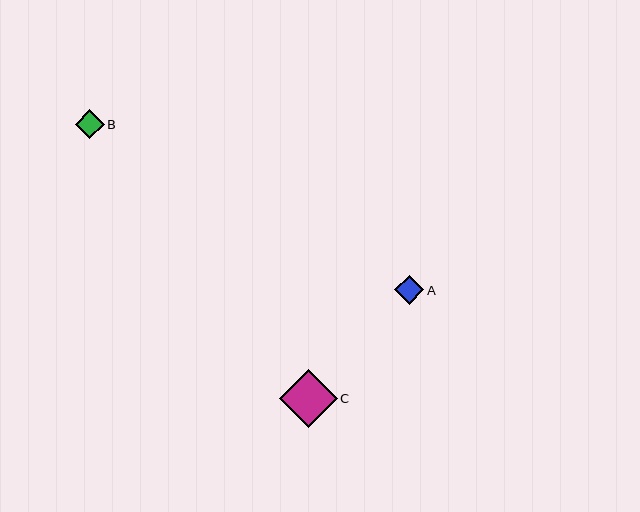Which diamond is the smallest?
Diamond B is the smallest with a size of approximately 29 pixels.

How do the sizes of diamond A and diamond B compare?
Diamond A and diamond B are approximately the same size.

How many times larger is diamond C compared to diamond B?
Diamond C is approximately 2.0 times the size of diamond B.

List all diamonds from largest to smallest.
From largest to smallest: C, A, B.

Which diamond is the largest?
Diamond C is the largest with a size of approximately 58 pixels.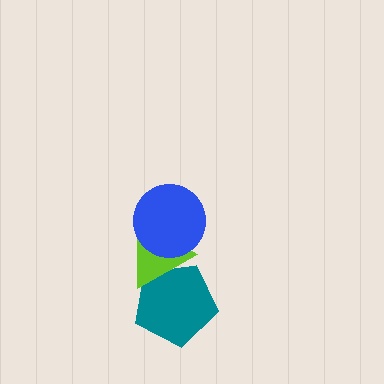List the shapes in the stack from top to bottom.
From top to bottom: the blue circle, the lime triangle, the teal pentagon.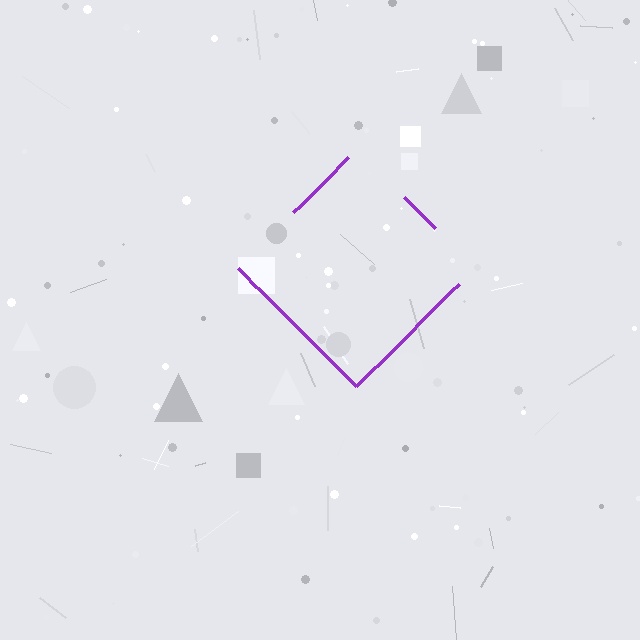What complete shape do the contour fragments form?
The contour fragments form a diamond.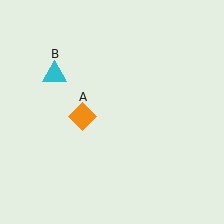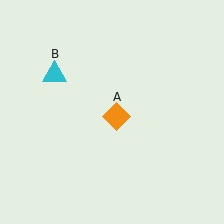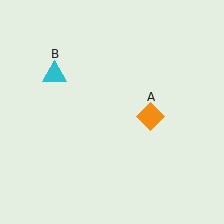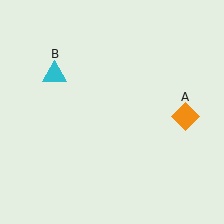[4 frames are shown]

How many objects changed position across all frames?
1 object changed position: orange diamond (object A).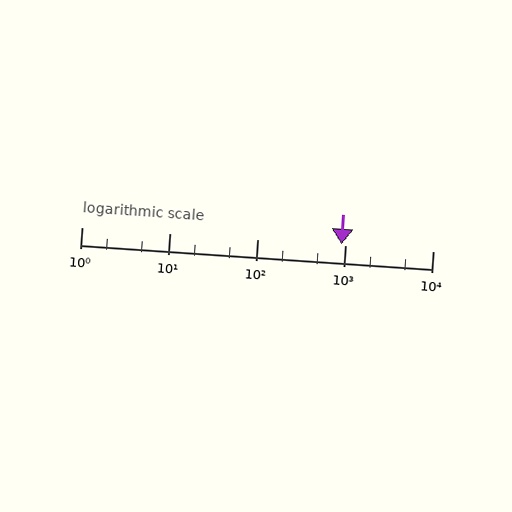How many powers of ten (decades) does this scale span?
The scale spans 4 decades, from 1 to 10000.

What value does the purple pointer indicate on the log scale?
The pointer indicates approximately 910.